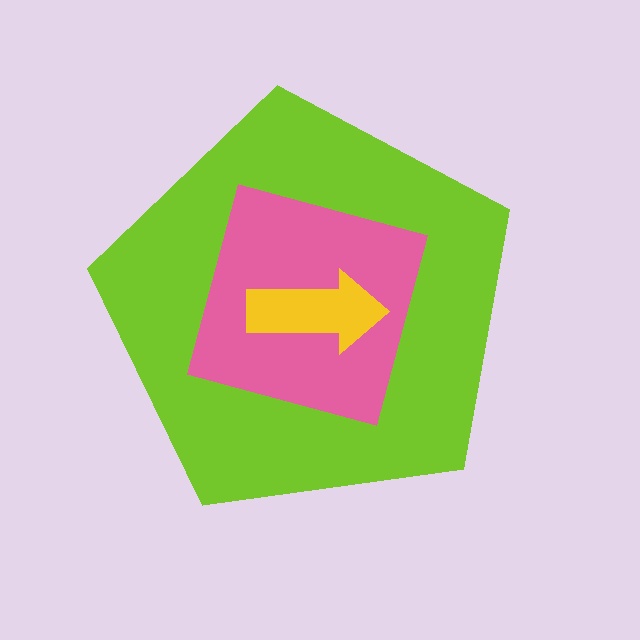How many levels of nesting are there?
3.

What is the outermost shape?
The lime pentagon.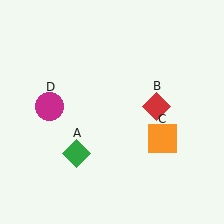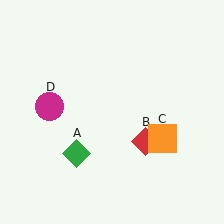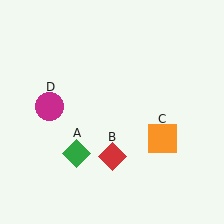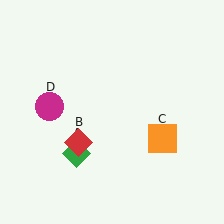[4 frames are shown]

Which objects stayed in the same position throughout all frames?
Green diamond (object A) and orange square (object C) and magenta circle (object D) remained stationary.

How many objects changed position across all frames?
1 object changed position: red diamond (object B).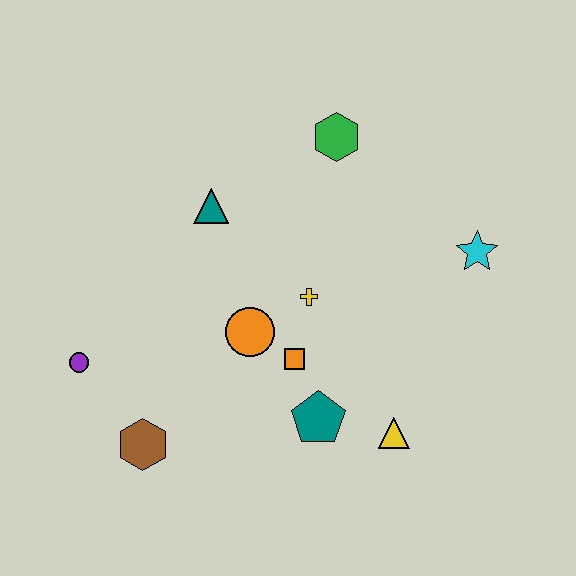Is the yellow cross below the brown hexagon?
No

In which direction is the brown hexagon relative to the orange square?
The brown hexagon is to the left of the orange square.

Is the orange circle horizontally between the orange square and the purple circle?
Yes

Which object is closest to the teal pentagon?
The orange square is closest to the teal pentagon.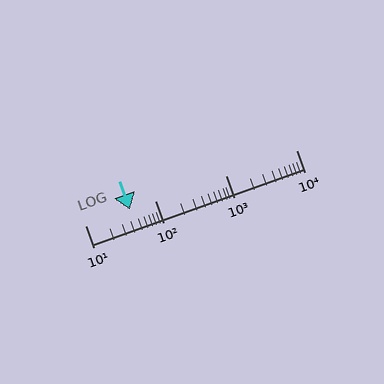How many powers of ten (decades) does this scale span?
The scale spans 3 decades, from 10 to 10000.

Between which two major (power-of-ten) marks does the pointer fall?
The pointer is between 10 and 100.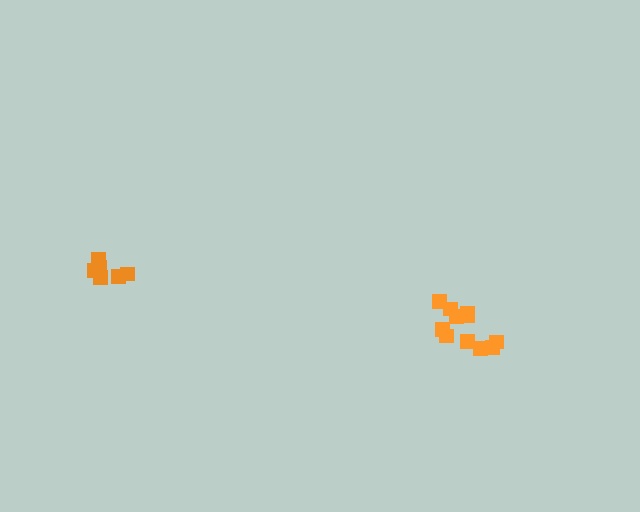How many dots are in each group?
Group 1: 6 dots, Group 2: 11 dots (17 total).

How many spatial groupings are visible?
There are 2 spatial groupings.